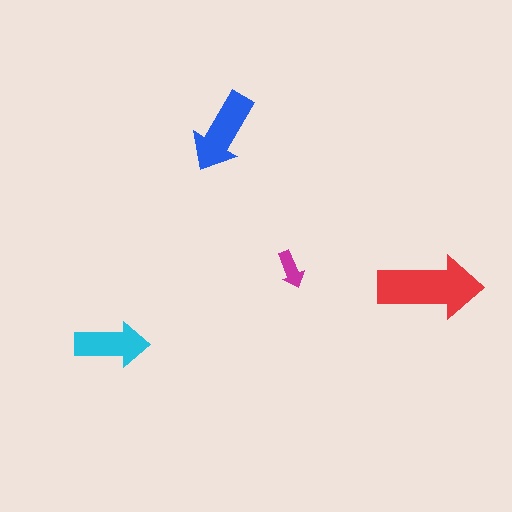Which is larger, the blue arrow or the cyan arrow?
The blue one.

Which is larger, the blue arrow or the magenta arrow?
The blue one.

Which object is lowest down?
The cyan arrow is bottommost.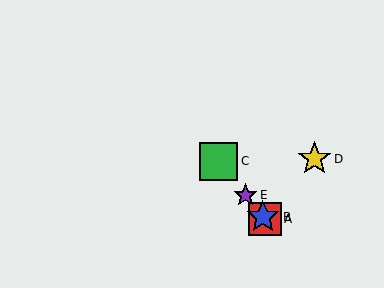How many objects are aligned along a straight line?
4 objects (A, B, C, E) are aligned along a straight line.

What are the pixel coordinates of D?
Object D is at (314, 159).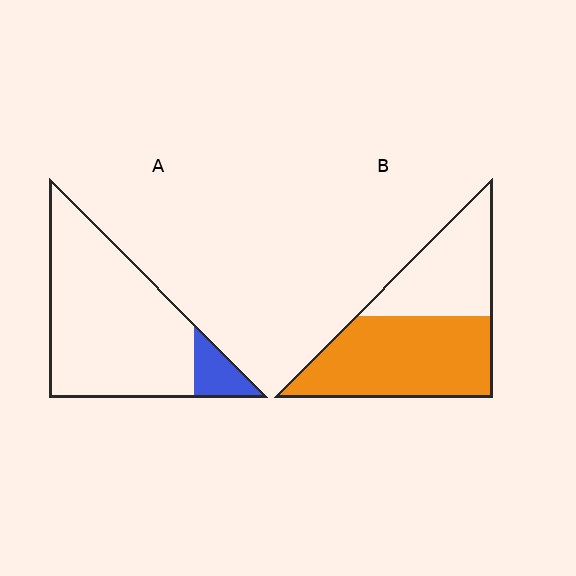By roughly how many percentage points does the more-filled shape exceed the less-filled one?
By roughly 50 percentage points (B over A).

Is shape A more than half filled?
No.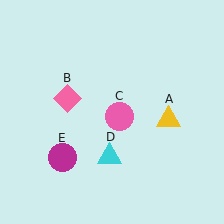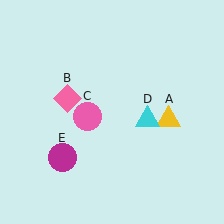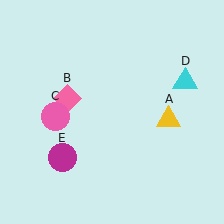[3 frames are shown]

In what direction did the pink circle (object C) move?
The pink circle (object C) moved left.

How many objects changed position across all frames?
2 objects changed position: pink circle (object C), cyan triangle (object D).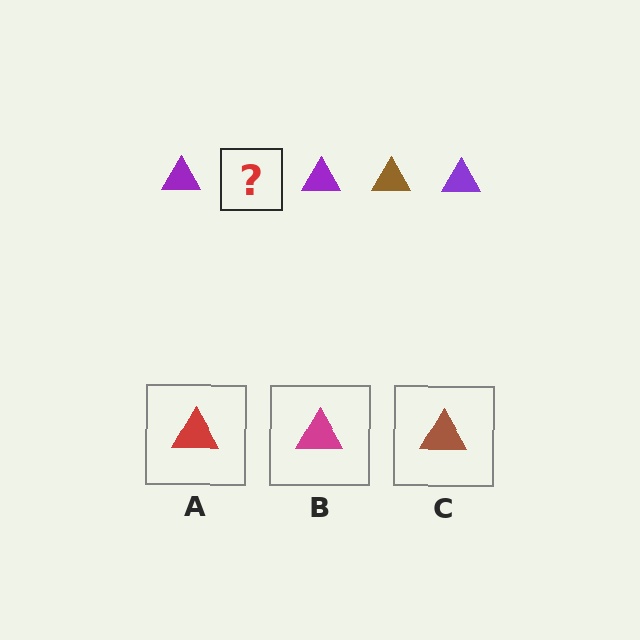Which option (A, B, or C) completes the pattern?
C.